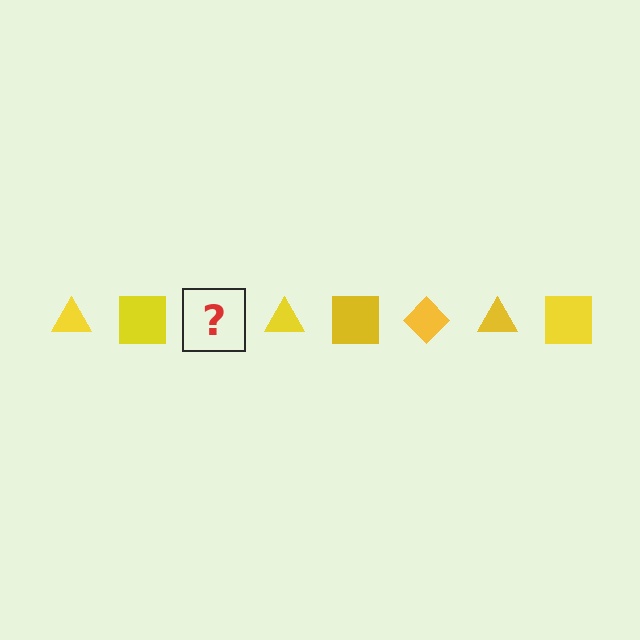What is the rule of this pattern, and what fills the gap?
The rule is that the pattern cycles through triangle, square, diamond shapes in yellow. The gap should be filled with a yellow diamond.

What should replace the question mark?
The question mark should be replaced with a yellow diamond.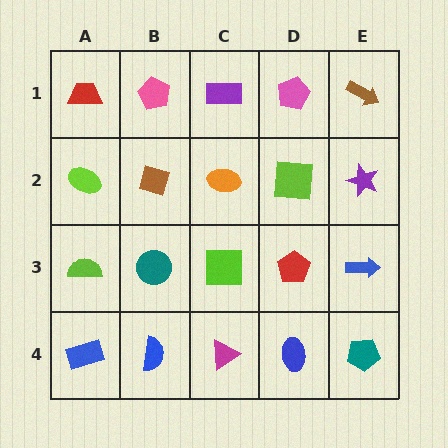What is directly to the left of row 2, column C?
A brown diamond.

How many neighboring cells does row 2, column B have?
4.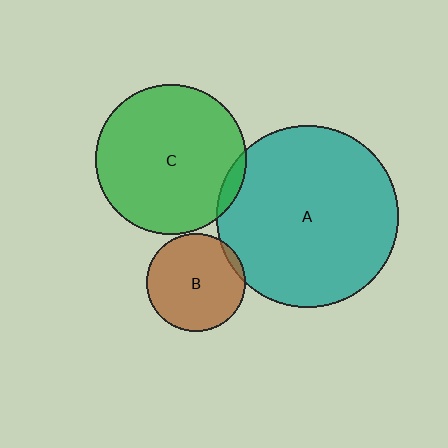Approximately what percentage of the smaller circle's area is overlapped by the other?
Approximately 5%.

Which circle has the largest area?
Circle A (teal).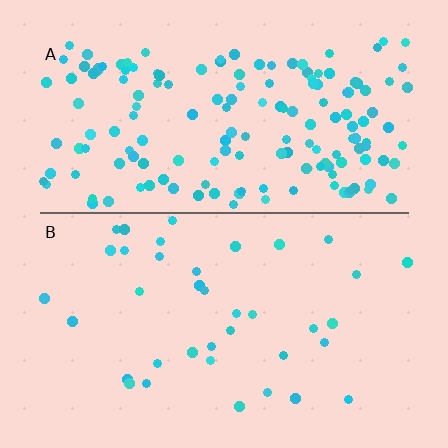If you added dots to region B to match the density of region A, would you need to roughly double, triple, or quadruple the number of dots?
Approximately quadruple.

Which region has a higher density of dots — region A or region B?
A (the top).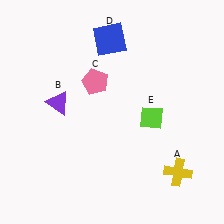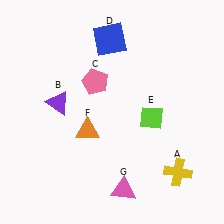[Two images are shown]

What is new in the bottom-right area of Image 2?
A pink triangle (G) was added in the bottom-right area of Image 2.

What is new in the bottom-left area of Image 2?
An orange triangle (F) was added in the bottom-left area of Image 2.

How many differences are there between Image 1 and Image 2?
There are 2 differences between the two images.